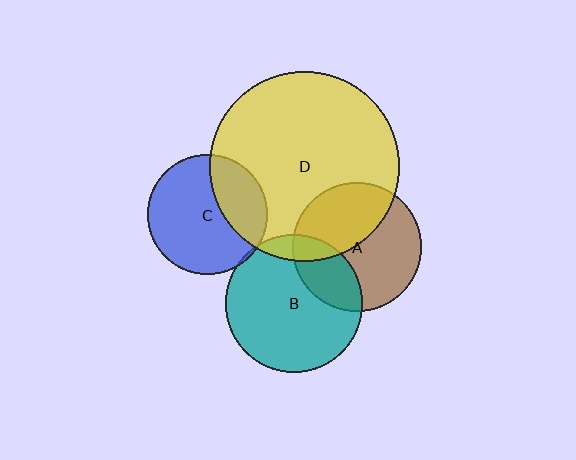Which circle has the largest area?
Circle D (yellow).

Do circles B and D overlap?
Yes.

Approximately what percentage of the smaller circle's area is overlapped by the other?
Approximately 10%.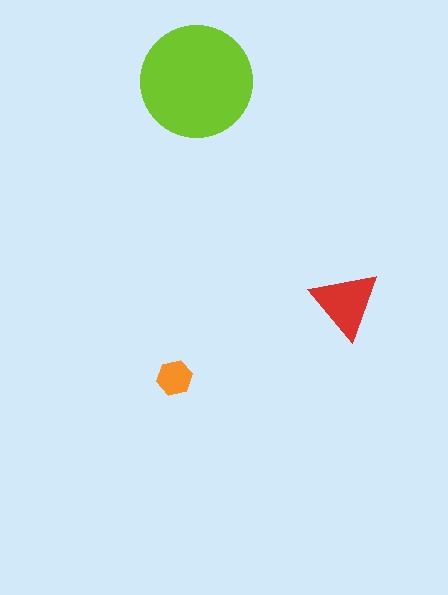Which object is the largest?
The lime circle.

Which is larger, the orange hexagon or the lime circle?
The lime circle.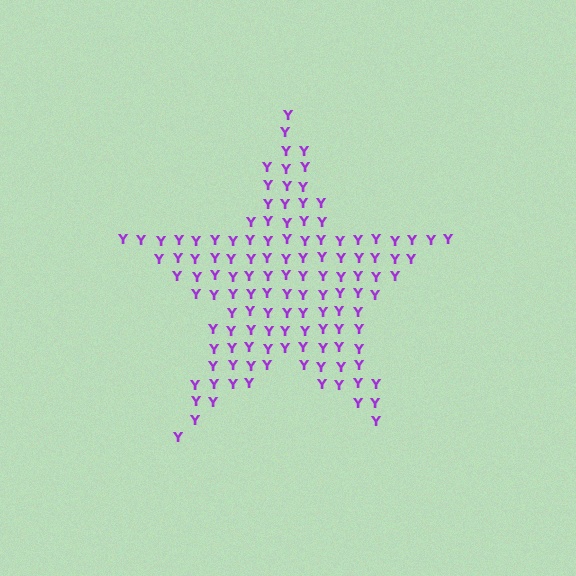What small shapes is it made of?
It is made of small letter Y's.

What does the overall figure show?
The overall figure shows a star.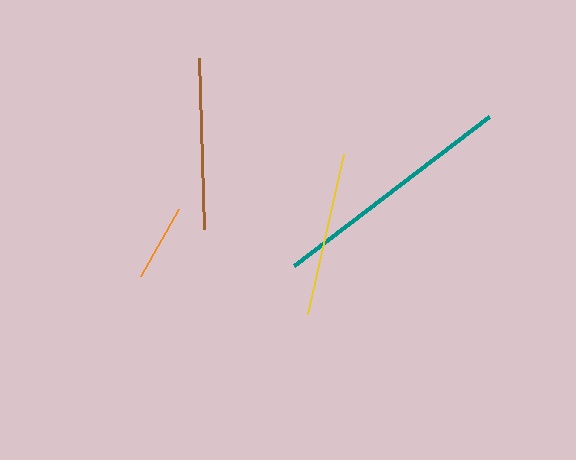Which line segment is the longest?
The teal line is the longest at approximately 246 pixels.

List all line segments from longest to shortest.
From longest to shortest: teal, brown, yellow, orange.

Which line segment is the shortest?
The orange line is the shortest at approximately 77 pixels.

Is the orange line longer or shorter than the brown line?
The brown line is longer than the orange line.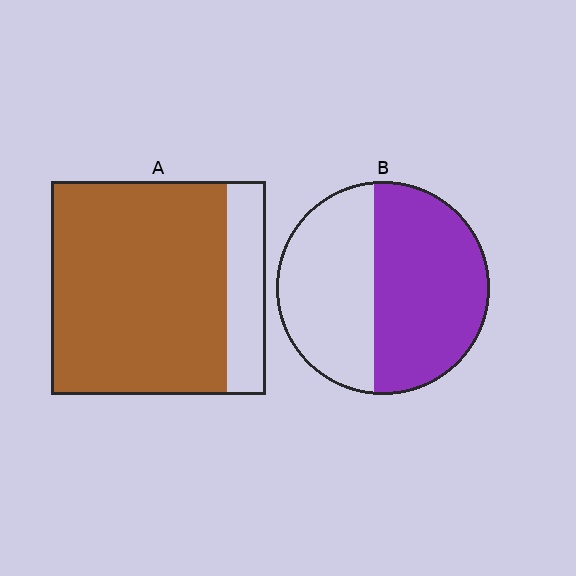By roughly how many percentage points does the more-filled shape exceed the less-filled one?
By roughly 25 percentage points (A over B).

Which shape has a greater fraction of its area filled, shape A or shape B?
Shape A.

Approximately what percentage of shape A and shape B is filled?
A is approximately 80% and B is approximately 55%.